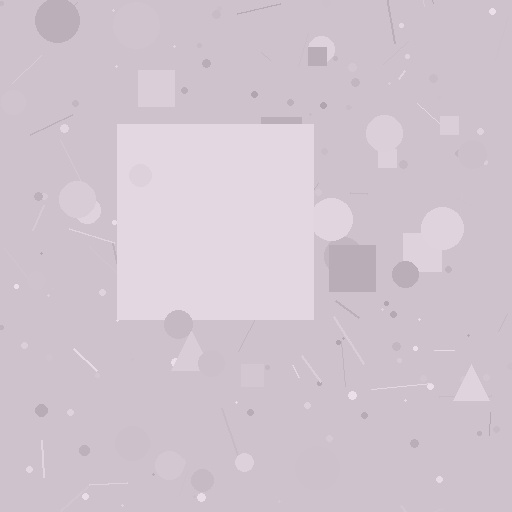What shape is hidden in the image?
A square is hidden in the image.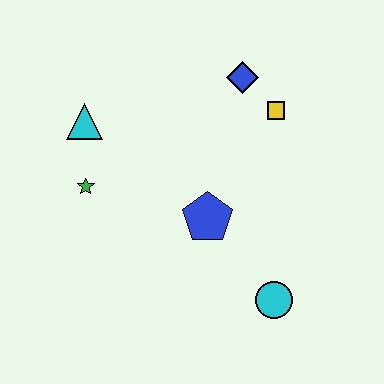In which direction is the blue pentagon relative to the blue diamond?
The blue pentagon is below the blue diamond.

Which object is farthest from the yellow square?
The green star is farthest from the yellow square.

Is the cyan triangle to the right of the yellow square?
No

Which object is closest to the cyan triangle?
The green star is closest to the cyan triangle.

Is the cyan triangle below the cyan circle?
No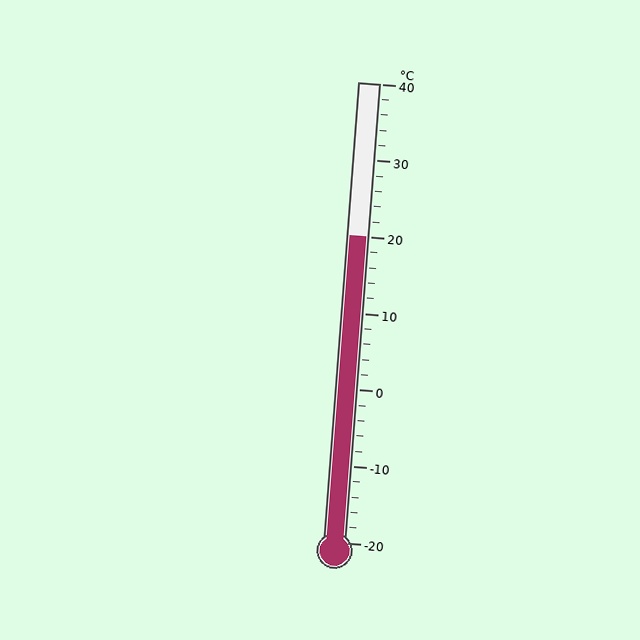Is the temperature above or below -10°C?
The temperature is above -10°C.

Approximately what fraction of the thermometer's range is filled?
The thermometer is filled to approximately 65% of its range.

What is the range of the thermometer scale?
The thermometer scale ranges from -20°C to 40°C.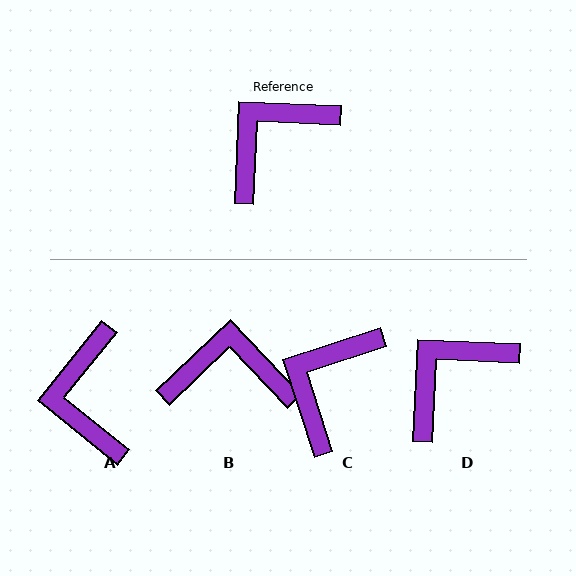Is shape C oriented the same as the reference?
No, it is off by about 20 degrees.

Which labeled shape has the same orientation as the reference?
D.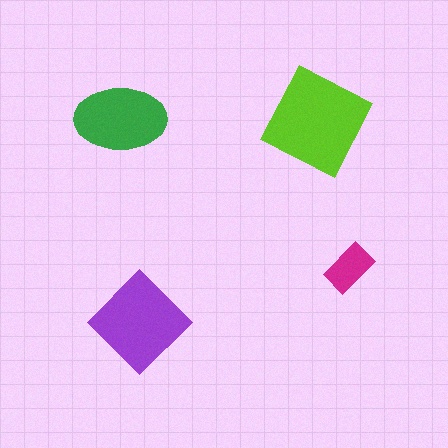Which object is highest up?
The green ellipse is topmost.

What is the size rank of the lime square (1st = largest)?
1st.